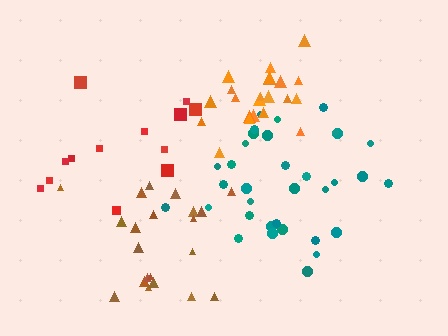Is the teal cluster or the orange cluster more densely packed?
Orange.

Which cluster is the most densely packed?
Orange.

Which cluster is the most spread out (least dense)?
Red.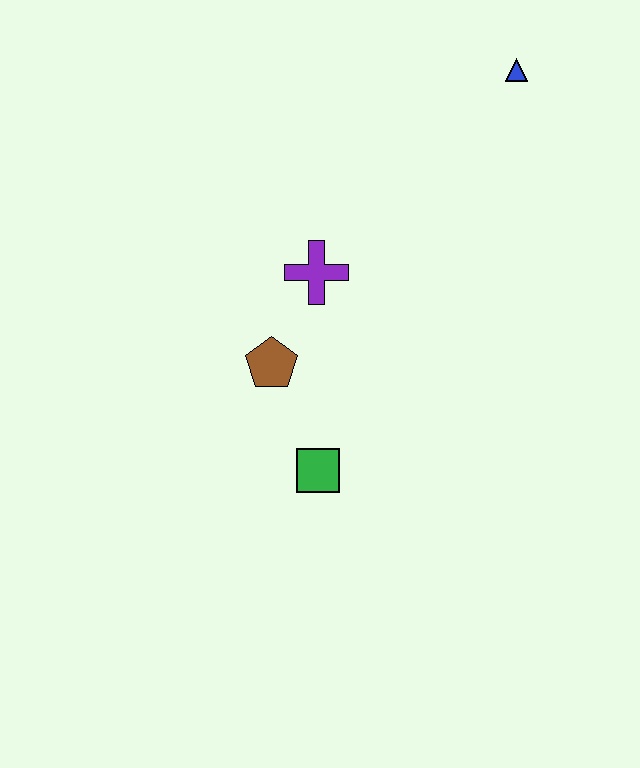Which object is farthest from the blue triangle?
The green square is farthest from the blue triangle.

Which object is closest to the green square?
The brown pentagon is closest to the green square.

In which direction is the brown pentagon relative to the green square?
The brown pentagon is above the green square.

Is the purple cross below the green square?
No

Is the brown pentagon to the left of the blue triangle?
Yes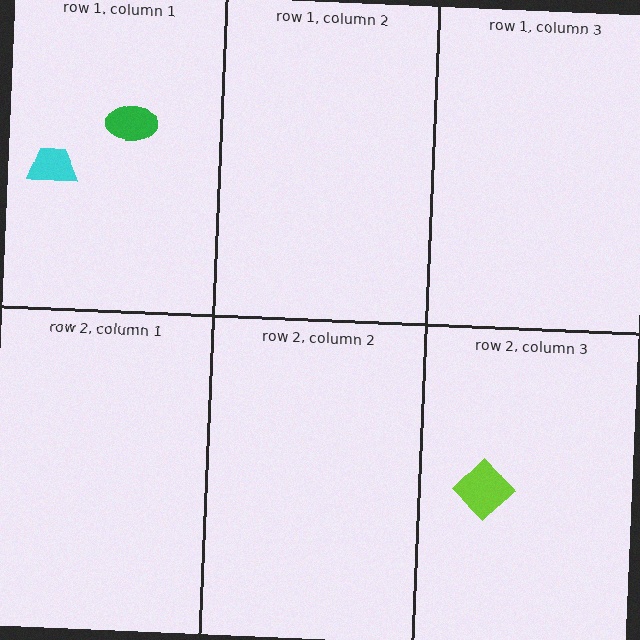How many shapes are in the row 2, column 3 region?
1.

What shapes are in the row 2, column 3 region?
The lime diamond.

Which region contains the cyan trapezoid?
The row 1, column 1 region.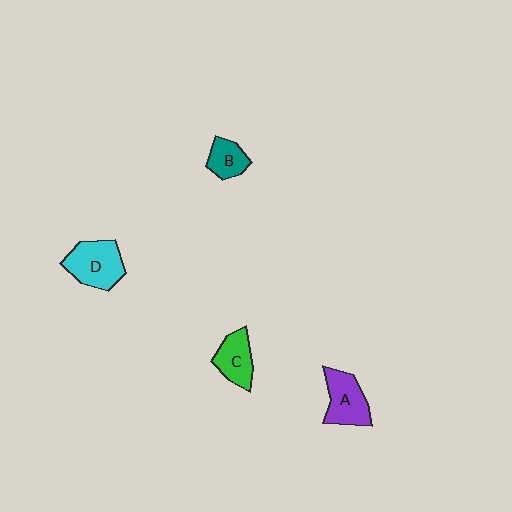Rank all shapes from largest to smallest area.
From largest to smallest: D (cyan), A (purple), C (green), B (teal).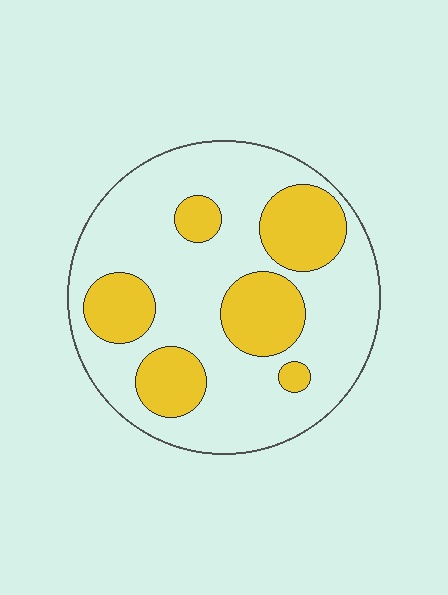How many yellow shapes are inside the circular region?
6.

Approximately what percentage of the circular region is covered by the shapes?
Approximately 30%.